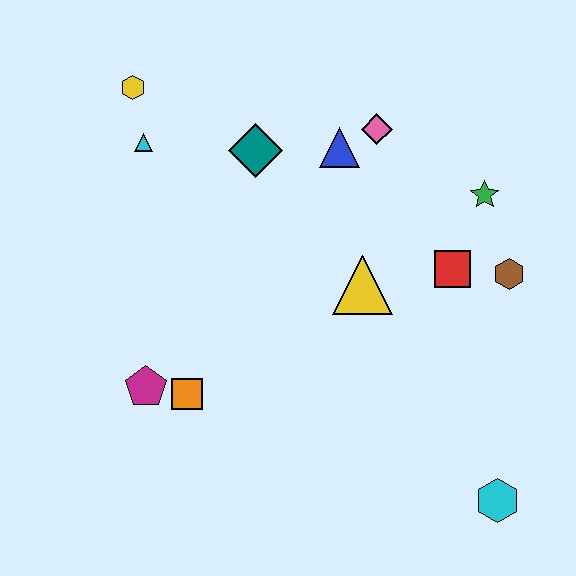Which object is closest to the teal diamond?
The blue triangle is closest to the teal diamond.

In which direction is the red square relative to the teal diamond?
The red square is to the right of the teal diamond.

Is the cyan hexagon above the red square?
No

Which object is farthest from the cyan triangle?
The cyan hexagon is farthest from the cyan triangle.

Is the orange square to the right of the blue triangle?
No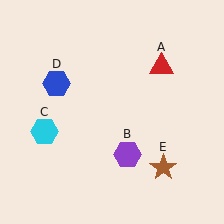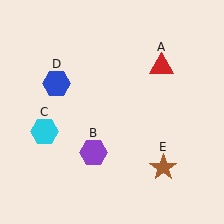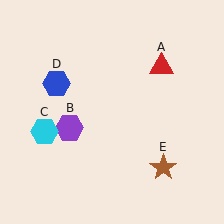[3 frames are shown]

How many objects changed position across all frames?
1 object changed position: purple hexagon (object B).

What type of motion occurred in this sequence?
The purple hexagon (object B) rotated clockwise around the center of the scene.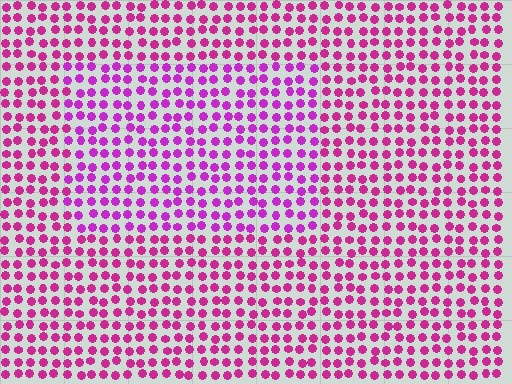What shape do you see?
I see a rectangle.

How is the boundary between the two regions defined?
The boundary is defined purely by a slight shift in hue (about 23 degrees). Spacing, size, and orientation are identical on both sides.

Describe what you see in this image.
The image is filled with small magenta elements in a uniform arrangement. A rectangle-shaped region is visible where the elements are tinted to a slightly different hue, forming a subtle color boundary.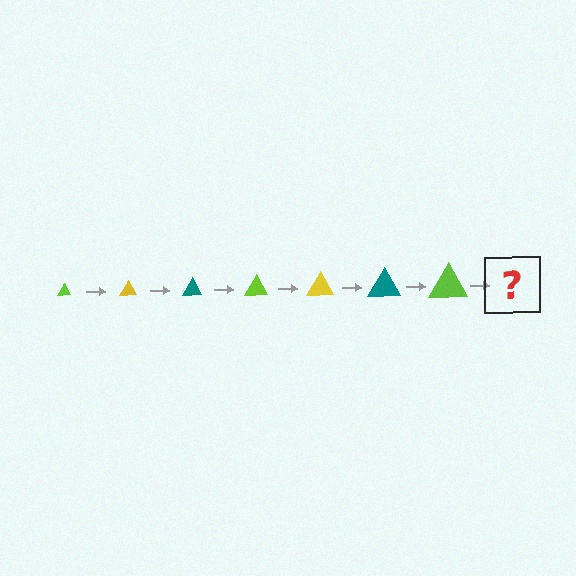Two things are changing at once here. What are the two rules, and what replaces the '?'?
The two rules are that the triangle grows larger each step and the color cycles through lime, yellow, and teal. The '?' should be a yellow triangle, larger than the previous one.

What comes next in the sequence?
The next element should be a yellow triangle, larger than the previous one.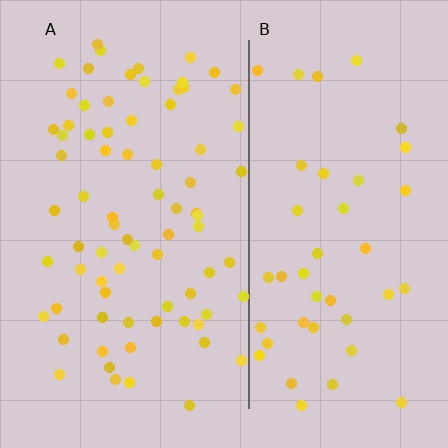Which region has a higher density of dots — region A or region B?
A (the left).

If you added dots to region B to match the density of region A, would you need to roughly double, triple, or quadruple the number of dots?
Approximately double.